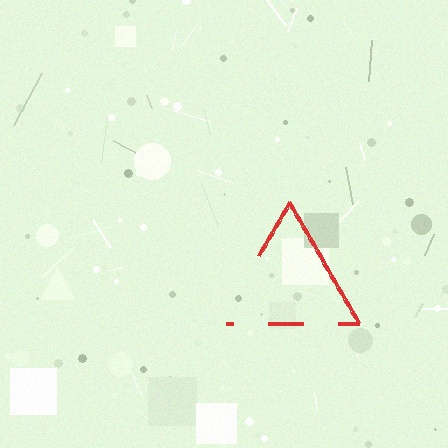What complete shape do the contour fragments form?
The contour fragments form a triangle.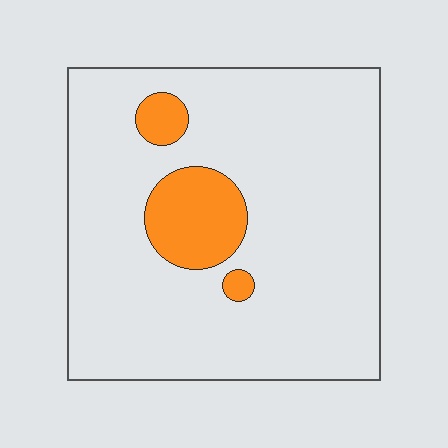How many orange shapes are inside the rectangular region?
3.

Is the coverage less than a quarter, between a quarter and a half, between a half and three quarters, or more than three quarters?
Less than a quarter.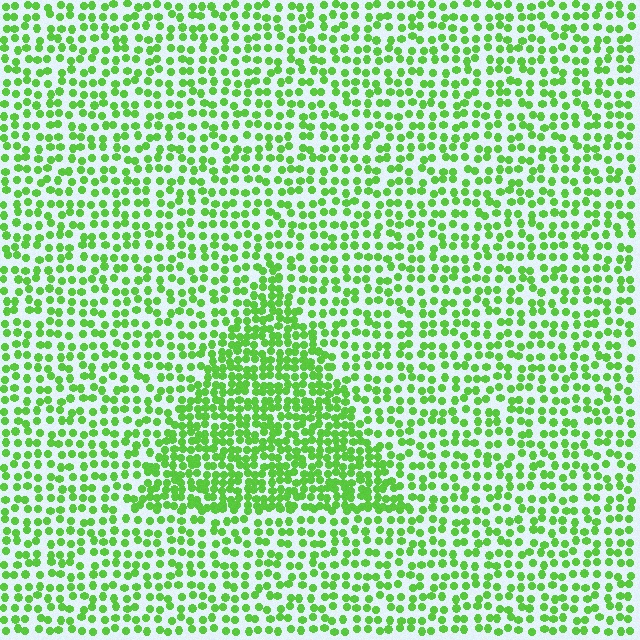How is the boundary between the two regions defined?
The boundary is defined by a change in element density (approximately 1.8x ratio). All elements are the same color, size, and shape.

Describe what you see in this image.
The image contains small lime elements arranged at two different densities. A triangle-shaped region is visible where the elements are more densely packed than the surrounding area.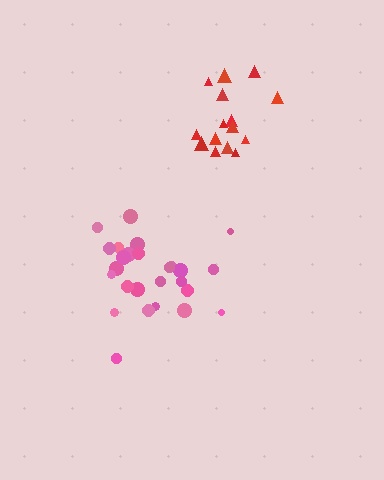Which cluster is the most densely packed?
Red.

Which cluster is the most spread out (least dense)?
Pink.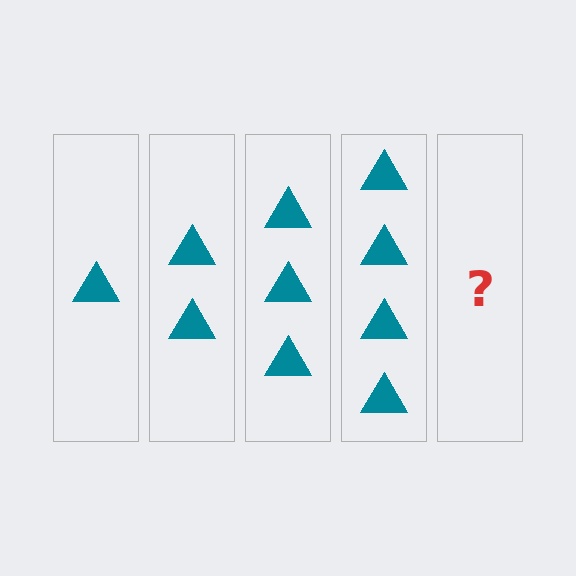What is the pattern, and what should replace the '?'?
The pattern is that each step adds one more triangle. The '?' should be 5 triangles.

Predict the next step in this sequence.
The next step is 5 triangles.